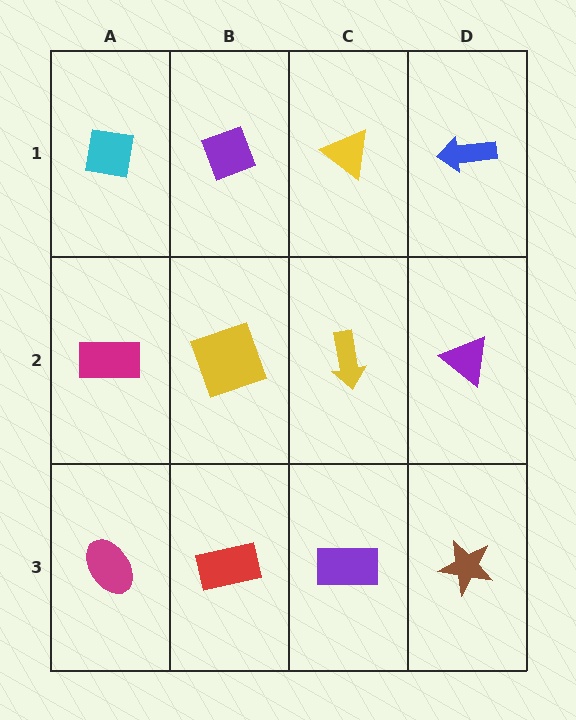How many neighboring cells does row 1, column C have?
3.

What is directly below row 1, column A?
A magenta rectangle.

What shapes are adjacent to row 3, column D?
A purple triangle (row 2, column D), a purple rectangle (row 3, column C).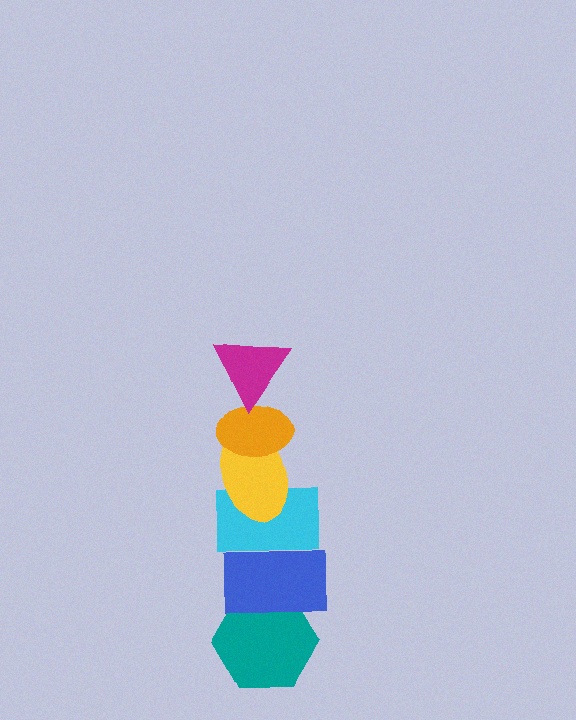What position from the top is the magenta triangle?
The magenta triangle is 1st from the top.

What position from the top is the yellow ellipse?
The yellow ellipse is 3rd from the top.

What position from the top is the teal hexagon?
The teal hexagon is 6th from the top.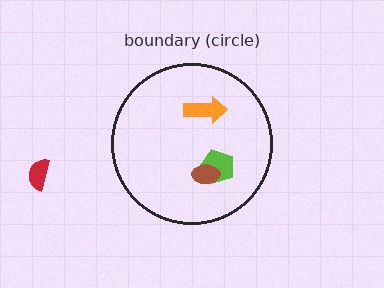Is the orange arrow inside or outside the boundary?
Inside.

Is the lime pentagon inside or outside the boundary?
Inside.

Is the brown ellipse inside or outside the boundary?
Inside.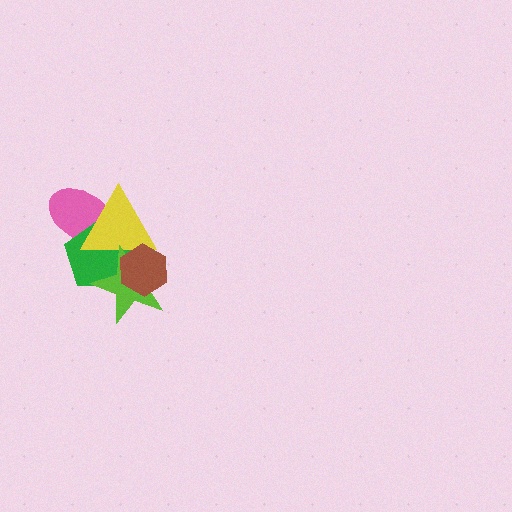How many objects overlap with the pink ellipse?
2 objects overlap with the pink ellipse.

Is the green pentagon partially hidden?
Yes, it is partially covered by another shape.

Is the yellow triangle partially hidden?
Yes, it is partially covered by another shape.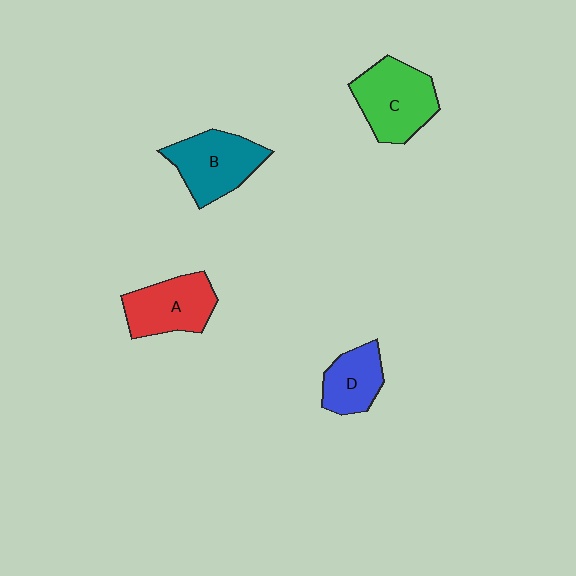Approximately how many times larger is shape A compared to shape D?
Approximately 1.3 times.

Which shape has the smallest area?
Shape D (blue).